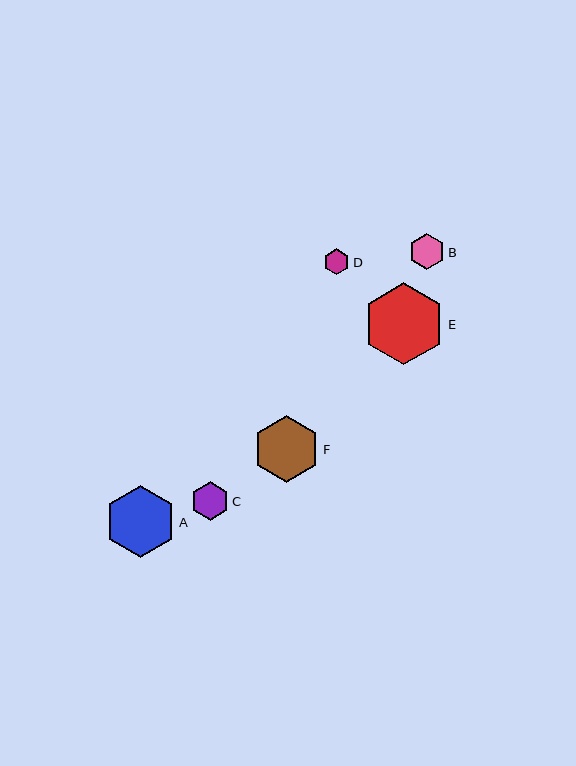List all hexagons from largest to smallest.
From largest to smallest: E, A, F, C, B, D.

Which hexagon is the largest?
Hexagon E is the largest with a size of approximately 82 pixels.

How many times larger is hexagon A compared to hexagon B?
Hexagon A is approximately 2.0 times the size of hexagon B.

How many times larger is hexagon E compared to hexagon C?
Hexagon E is approximately 2.1 times the size of hexagon C.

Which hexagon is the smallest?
Hexagon D is the smallest with a size of approximately 26 pixels.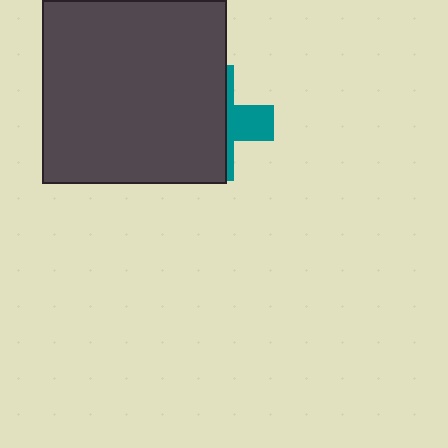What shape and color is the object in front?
The object in front is a dark gray square.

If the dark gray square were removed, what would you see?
You would see the complete teal cross.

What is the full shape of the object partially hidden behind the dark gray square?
The partially hidden object is a teal cross.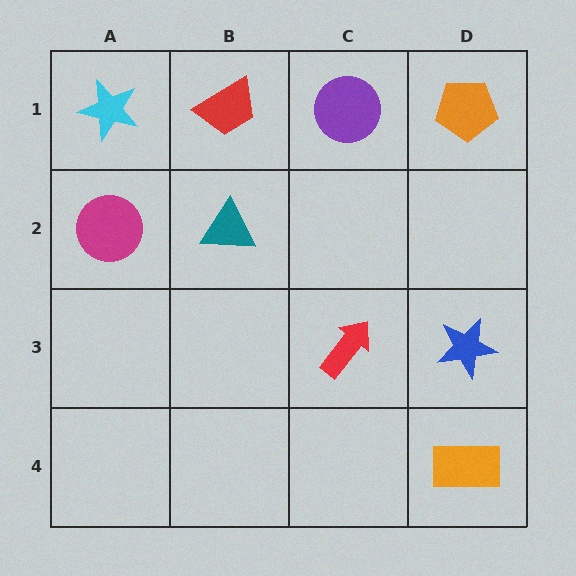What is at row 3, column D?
A blue star.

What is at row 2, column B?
A teal triangle.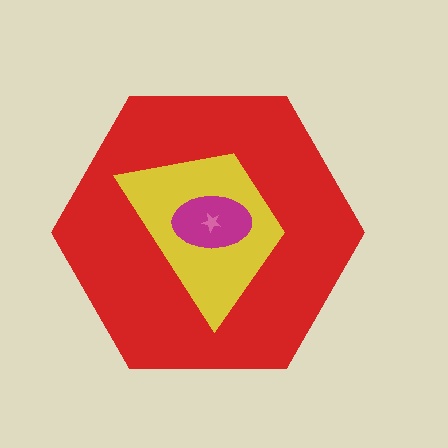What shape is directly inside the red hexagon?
The yellow trapezoid.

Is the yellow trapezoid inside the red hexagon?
Yes.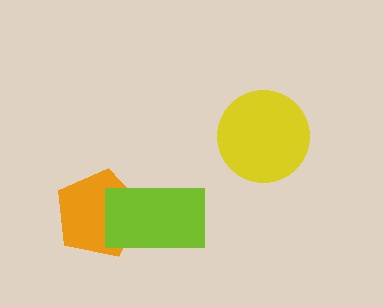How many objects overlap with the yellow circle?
0 objects overlap with the yellow circle.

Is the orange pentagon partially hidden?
Yes, it is partially covered by another shape.